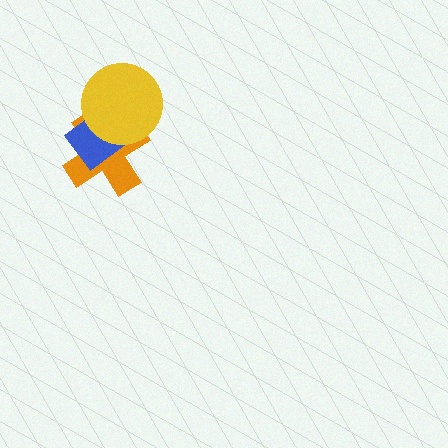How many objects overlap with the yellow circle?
2 objects overlap with the yellow circle.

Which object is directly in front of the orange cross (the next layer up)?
The blue diamond is directly in front of the orange cross.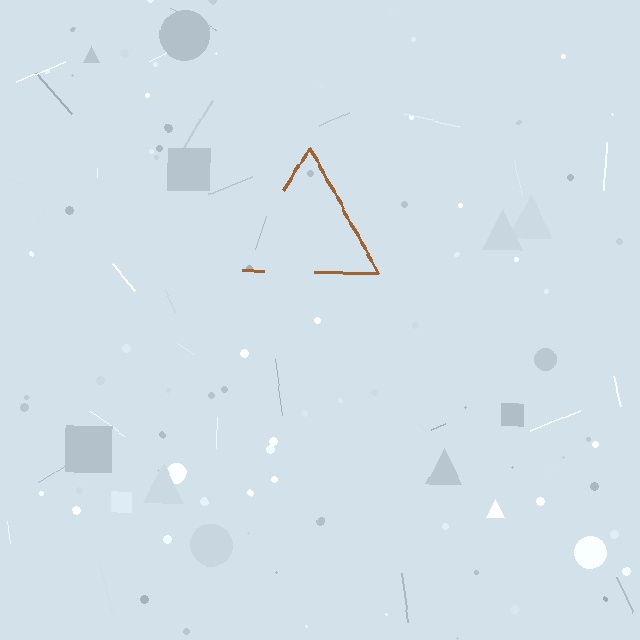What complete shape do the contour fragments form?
The contour fragments form a triangle.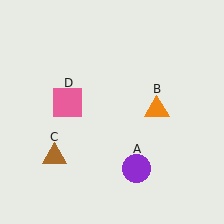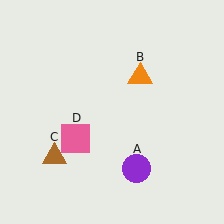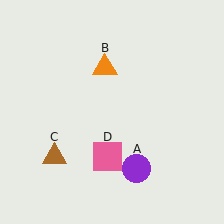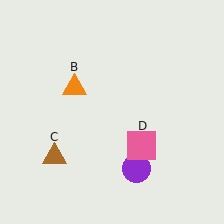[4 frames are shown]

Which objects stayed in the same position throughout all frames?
Purple circle (object A) and brown triangle (object C) remained stationary.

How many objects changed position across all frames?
2 objects changed position: orange triangle (object B), pink square (object D).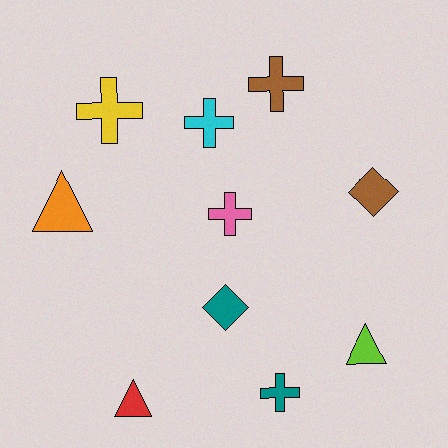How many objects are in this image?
There are 10 objects.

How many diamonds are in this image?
There are 2 diamonds.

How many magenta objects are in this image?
There are no magenta objects.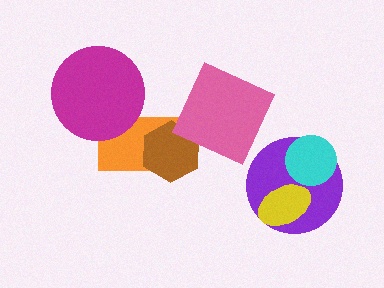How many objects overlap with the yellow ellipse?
1 object overlaps with the yellow ellipse.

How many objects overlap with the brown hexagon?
1 object overlaps with the brown hexagon.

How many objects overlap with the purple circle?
2 objects overlap with the purple circle.